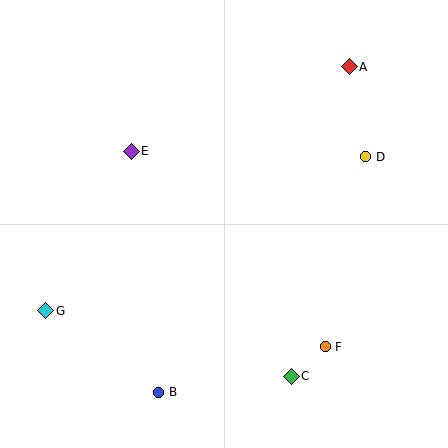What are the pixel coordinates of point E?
Point E is at (131, 151).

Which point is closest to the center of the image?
Point E at (131, 151) is closest to the center.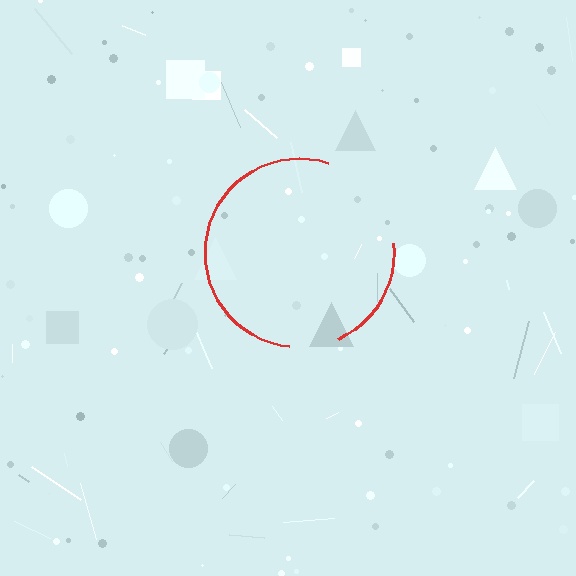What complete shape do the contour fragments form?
The contour fragments form a circle.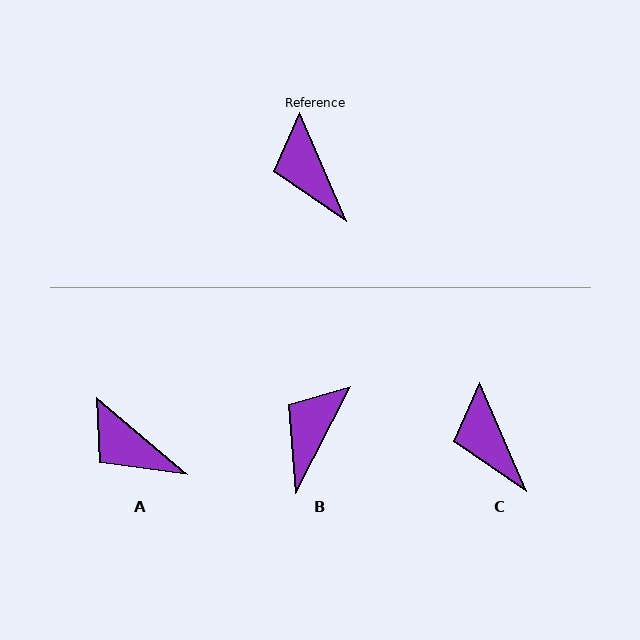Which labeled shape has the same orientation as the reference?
C.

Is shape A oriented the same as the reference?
No, it is off by about 26 degrees.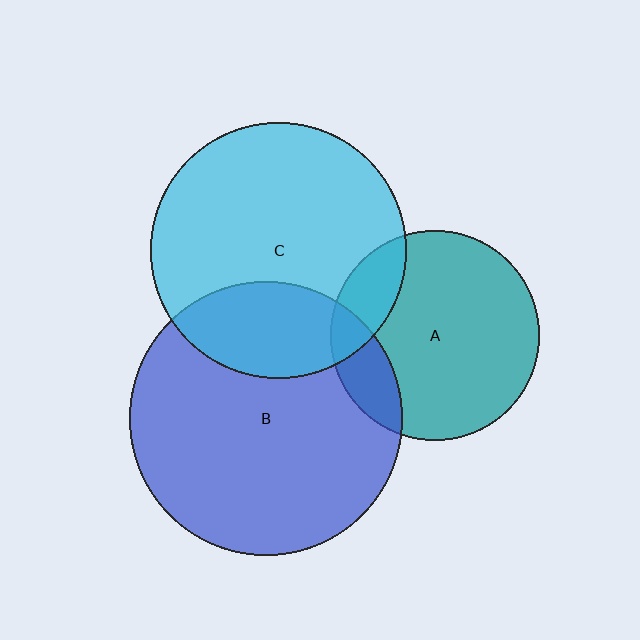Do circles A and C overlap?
Yes.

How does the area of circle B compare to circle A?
Approximately 1.7 times.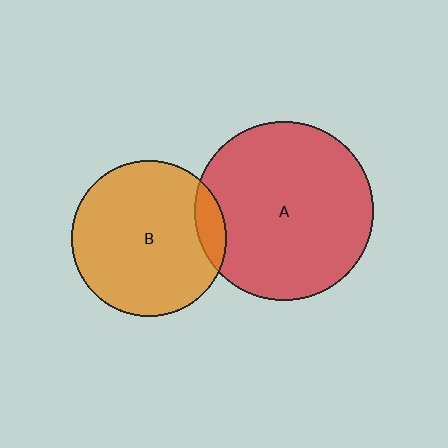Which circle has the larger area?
Circle A (red).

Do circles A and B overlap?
Yes.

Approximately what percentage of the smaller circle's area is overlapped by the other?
Approximately 10%.